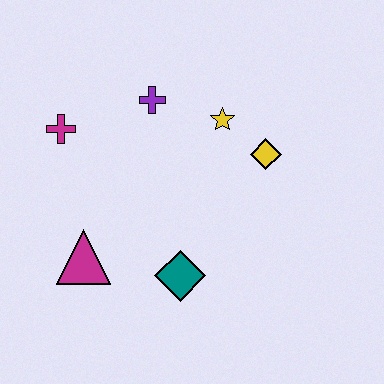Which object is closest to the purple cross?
The yellow star is closest to the purple cross.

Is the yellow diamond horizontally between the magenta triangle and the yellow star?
No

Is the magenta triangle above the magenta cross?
No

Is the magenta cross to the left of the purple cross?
Yes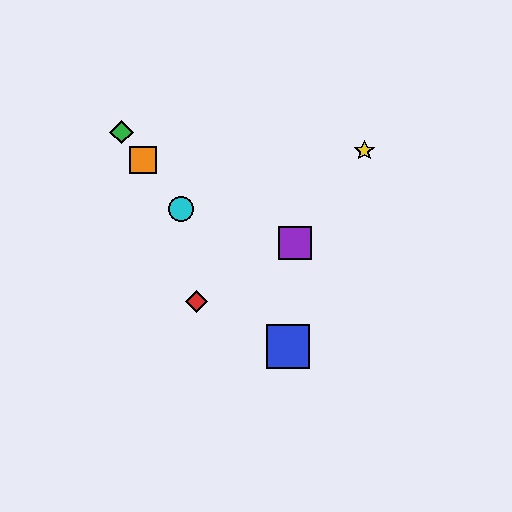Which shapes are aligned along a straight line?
The blue square, the green diamond, the orange square, the cyan circle are aligned along a straight line.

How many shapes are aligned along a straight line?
4 shapes (the blue square, the green diamond, the orange square, the cyan circle) are aligned along a straight line.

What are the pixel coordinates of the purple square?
The purple square is at (295, 243).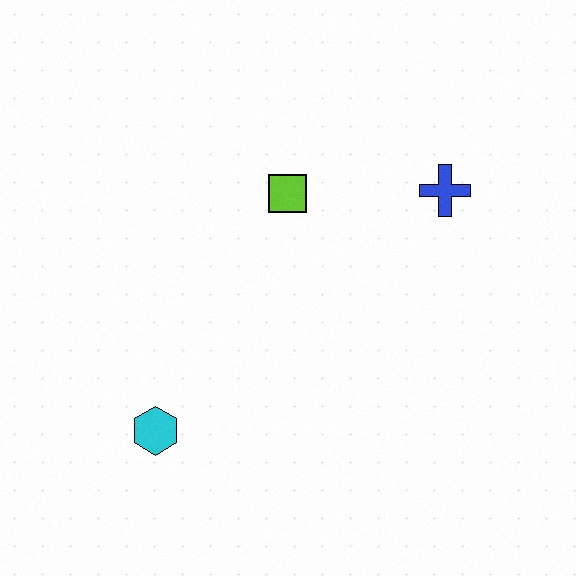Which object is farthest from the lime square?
The cyan hexagon is farthest from the lime square.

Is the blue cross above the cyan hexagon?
Yes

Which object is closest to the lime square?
The blue cross is closest to the lime square.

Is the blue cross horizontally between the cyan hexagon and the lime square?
No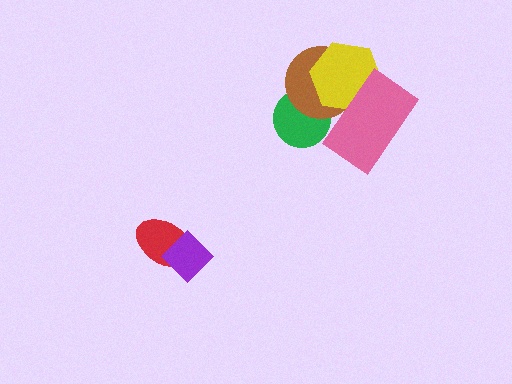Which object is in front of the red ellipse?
The purple diamond is in front of the red ellipse.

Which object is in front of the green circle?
The brown circle is in front of the green circle.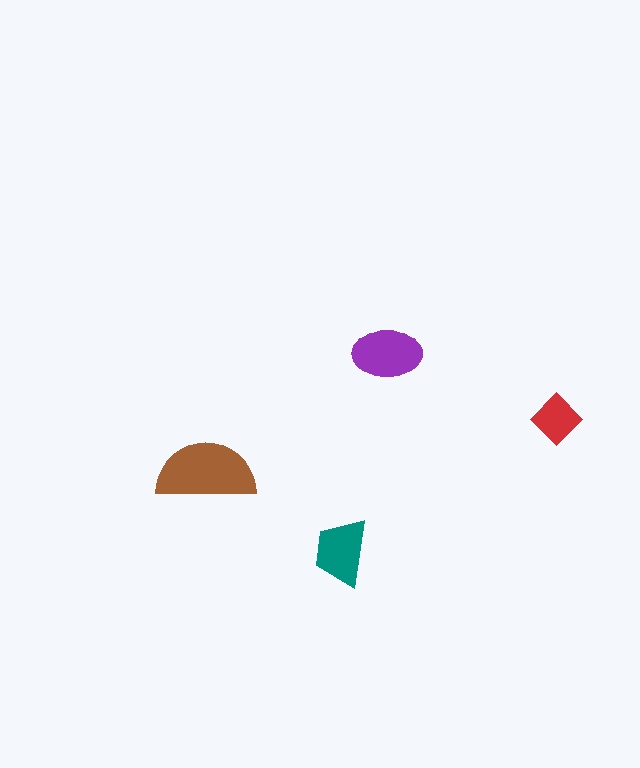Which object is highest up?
The purple ellipse is topmost.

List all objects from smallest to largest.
The red diamond, the teal trapezoid, the purple ellipse, the brown semicircle.